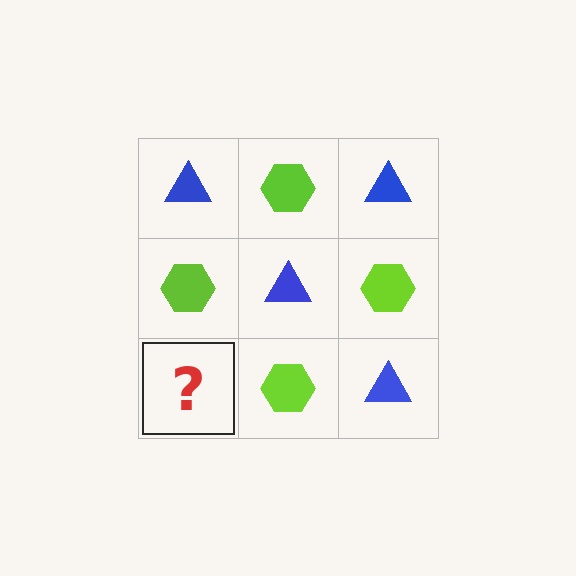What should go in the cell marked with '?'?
The missing cell should contain a blue triangle.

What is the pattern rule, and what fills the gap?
The rule is that it alternates blue triangle and lime hexagon in a checkerboard pattern. The gap should be filled with a blue triangle.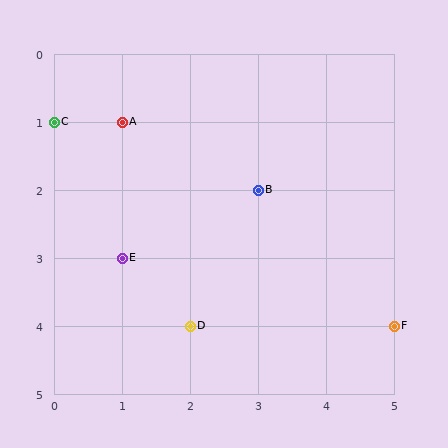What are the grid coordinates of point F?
Point F is at grid coordinates (5, 4).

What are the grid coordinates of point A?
Point A is at grid coordinates (1, 1).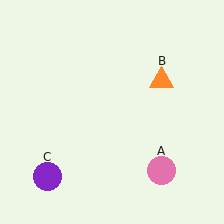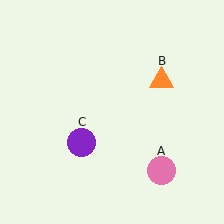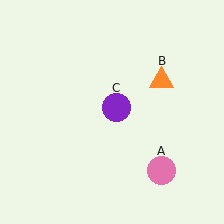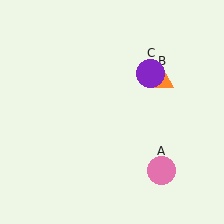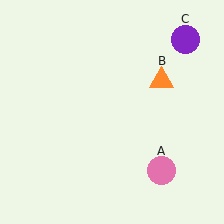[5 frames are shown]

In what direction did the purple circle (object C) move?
The purple circle (object C) moved up and to the right.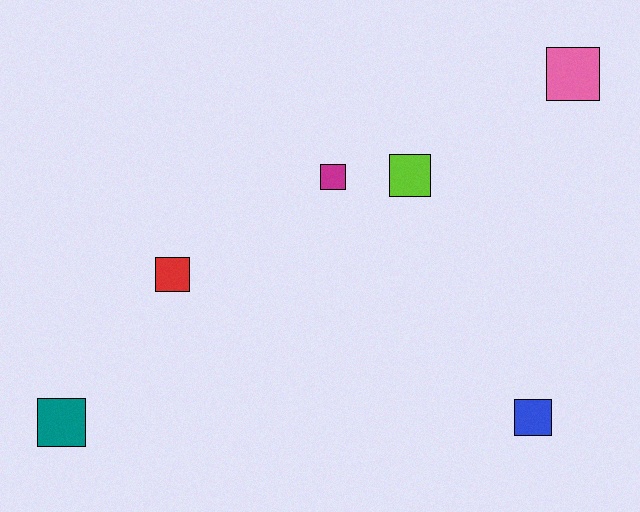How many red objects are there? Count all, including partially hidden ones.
There is 1 red object.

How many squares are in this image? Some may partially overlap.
There are 6 squares.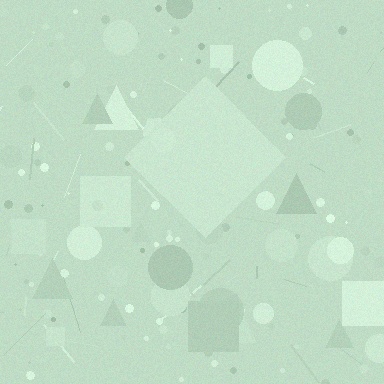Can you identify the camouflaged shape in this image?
The camouflaged shape is a diamond.